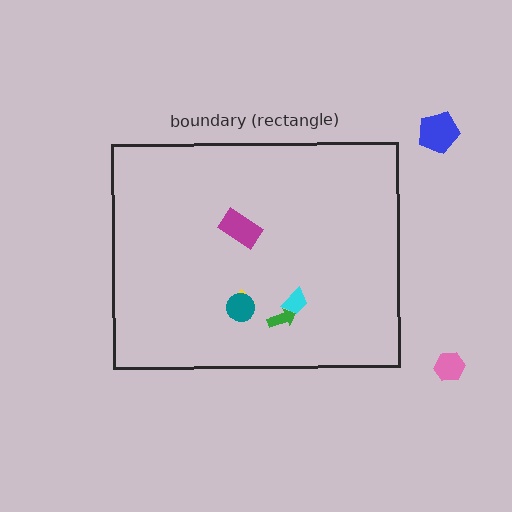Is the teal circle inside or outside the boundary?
Inside.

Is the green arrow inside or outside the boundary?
Inside.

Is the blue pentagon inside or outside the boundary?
Outside.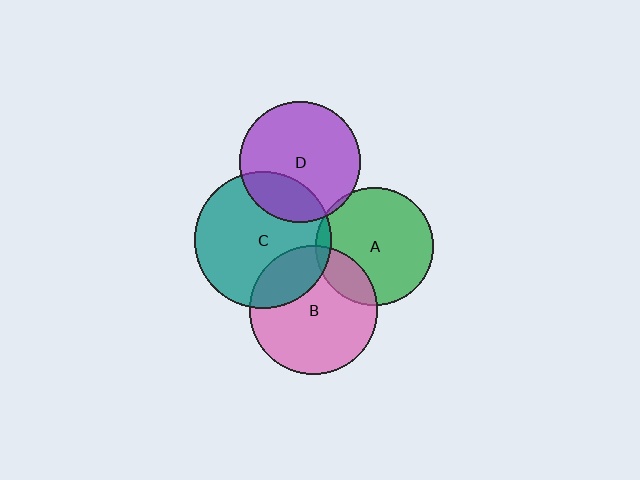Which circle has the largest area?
Circle C (teal).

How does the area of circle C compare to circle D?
Approximately 1.3 times.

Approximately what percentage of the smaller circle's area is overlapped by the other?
Approximately 5%.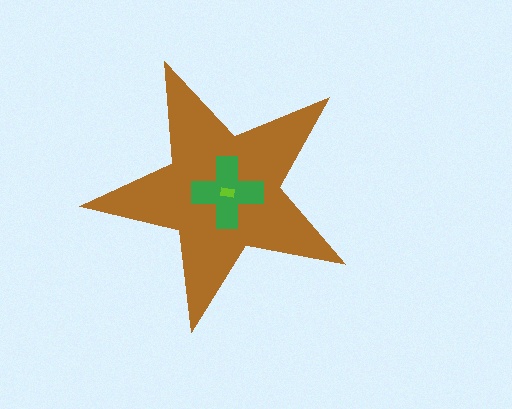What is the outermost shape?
The brown star.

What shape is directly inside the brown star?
The green cross.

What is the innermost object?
The lime rectangle.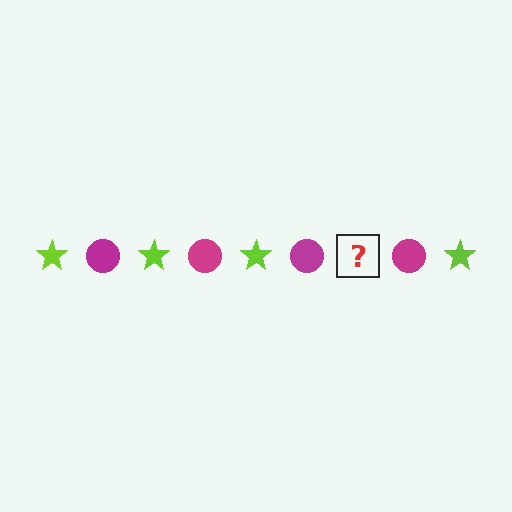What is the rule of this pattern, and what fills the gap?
The rule is that the pattern alternates between lime star and magenta circle. The gap should be filled with a lime star.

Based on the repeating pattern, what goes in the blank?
The blank should be a lime star.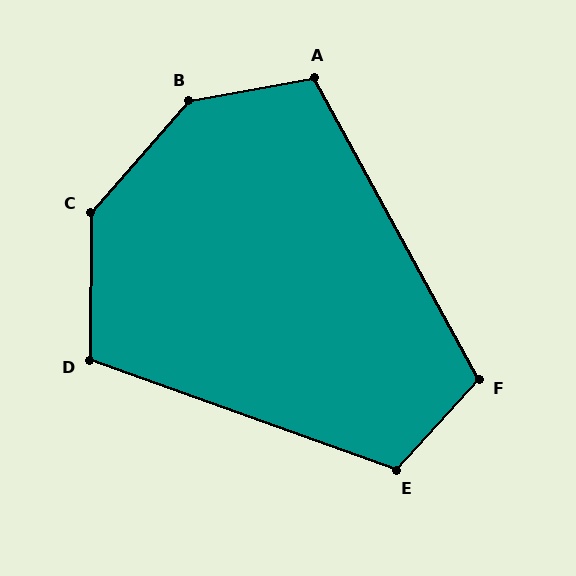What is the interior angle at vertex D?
Approximately 109 degrees (obtuse).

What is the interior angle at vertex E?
Approximately 113 degrees (obtuse).